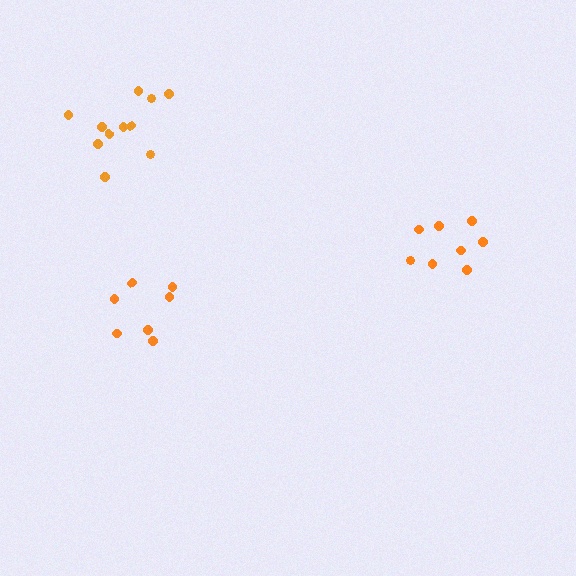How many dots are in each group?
Group 1: 8 dots, Group 2: 7 dots, Group 3: 11 dots (26 total).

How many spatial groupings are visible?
There are 3 spatial groupings.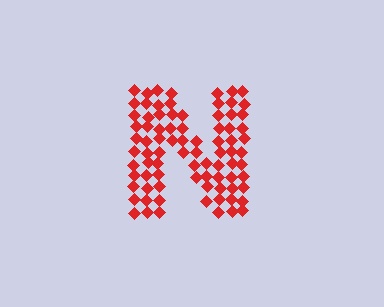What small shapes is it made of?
It is made of small diamonds.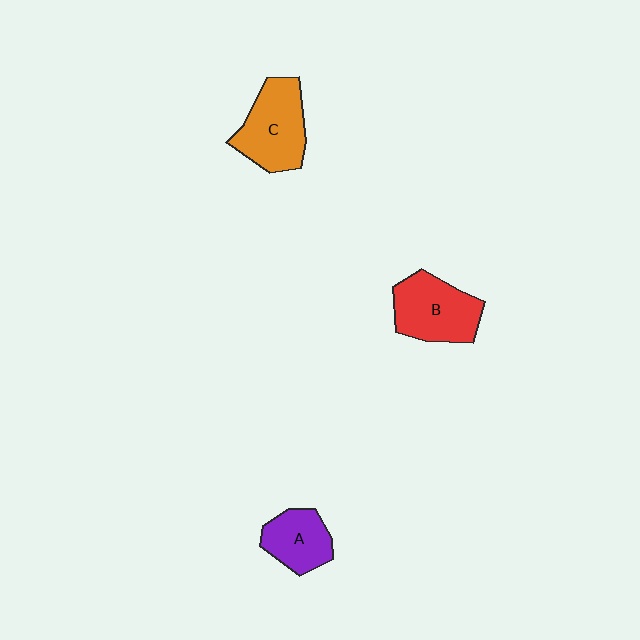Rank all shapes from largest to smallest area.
From largest to smallest: C (orange), B (red), A (purple).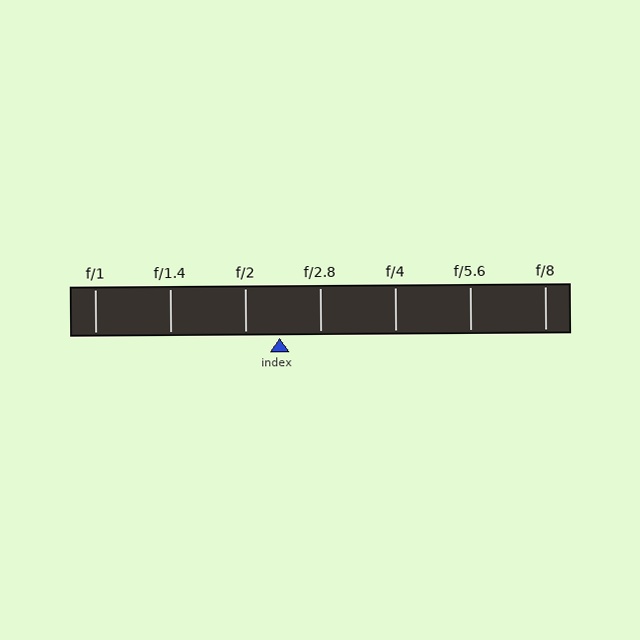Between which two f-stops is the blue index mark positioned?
The index mark is between f/2 and f/2.8.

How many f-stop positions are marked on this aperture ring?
There are 7 f-stop positions marked.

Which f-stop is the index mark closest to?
The index mark is closest to f/2.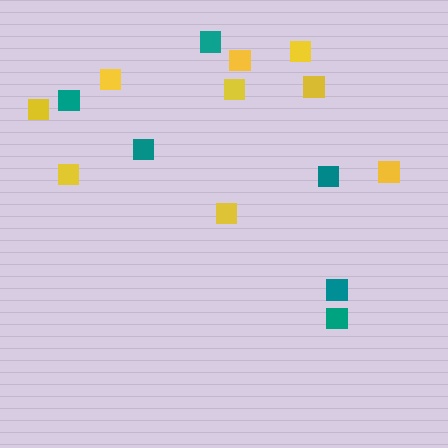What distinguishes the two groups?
There are 2 groups: one group of teal squares (6) and one group of yellow squares (9).